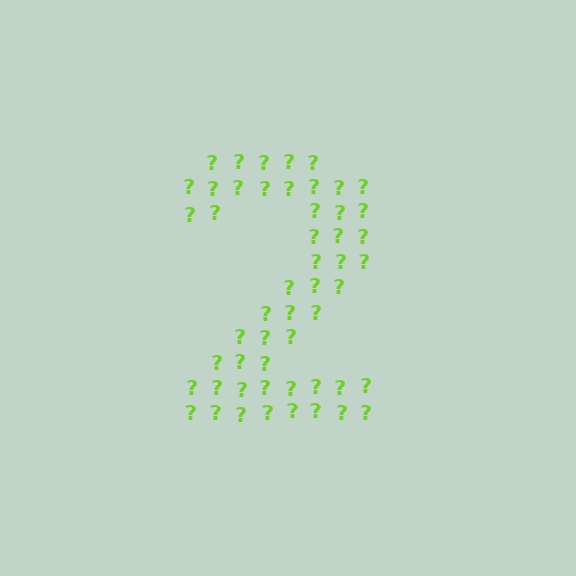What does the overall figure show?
The overall figure shows the digit 2.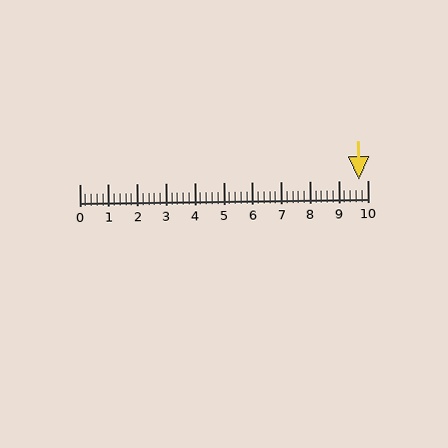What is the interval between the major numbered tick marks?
The major tick marks are spaced 1 units apart.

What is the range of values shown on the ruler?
The ruler shows values from 0 to 10.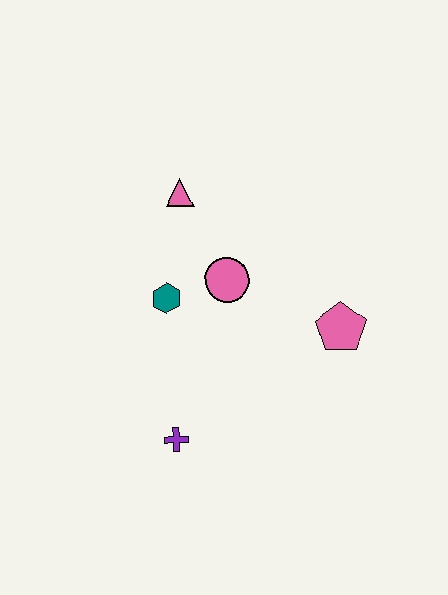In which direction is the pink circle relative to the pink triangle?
The pink circle is below the pink triangle.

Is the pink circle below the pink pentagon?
No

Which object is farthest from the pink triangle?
The purple cross is farthest from the pink triangle.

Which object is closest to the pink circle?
The teal hexagon is closest to the pink circle.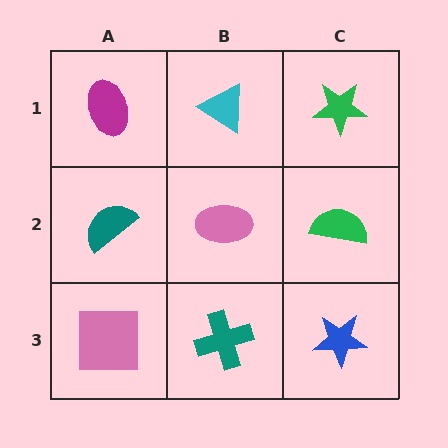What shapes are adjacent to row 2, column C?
A green star (row 1, column C), a blue star (row 3, column C), a pink ellipse (row 2, column B).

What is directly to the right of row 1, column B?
A green star.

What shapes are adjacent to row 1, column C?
A green semicircle (row 2, column C), a cyan triangle (row 1, column B).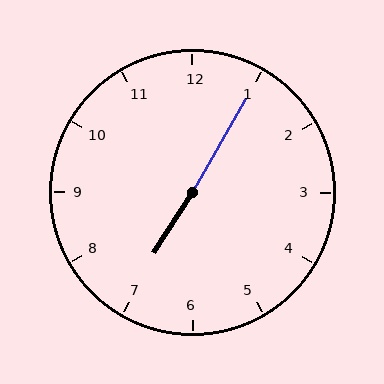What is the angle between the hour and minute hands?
Approximately 178 degrees.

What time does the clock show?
7:05.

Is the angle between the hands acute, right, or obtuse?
It is obtuse.